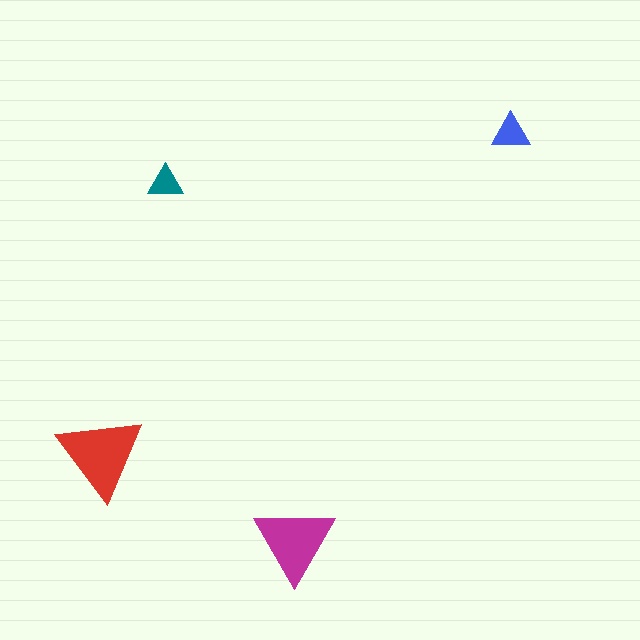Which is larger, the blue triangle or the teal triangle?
The blue one.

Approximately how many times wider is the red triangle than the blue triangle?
About 2 times wider.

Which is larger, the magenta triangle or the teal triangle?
The magenta one.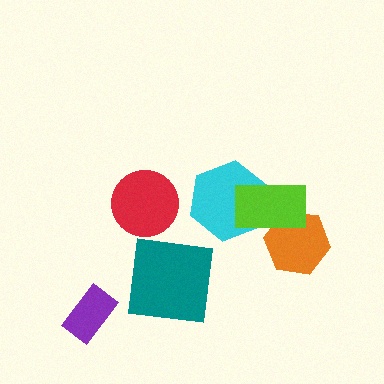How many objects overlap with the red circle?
0 objects overlap with the red circle.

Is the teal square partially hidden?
No, no other shape covers it.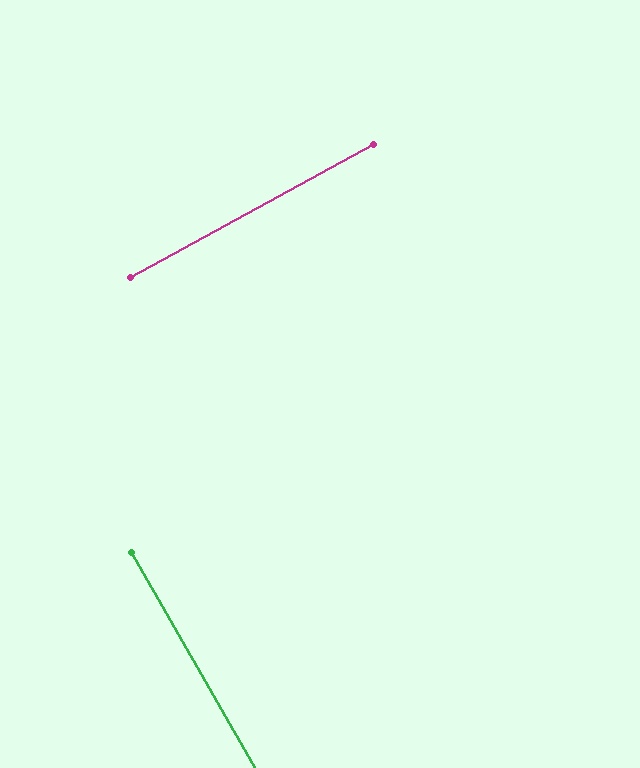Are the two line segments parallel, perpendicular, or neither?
Perpendicular — they meet at approximately 89°.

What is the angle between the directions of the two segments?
Approximately 89 degrees.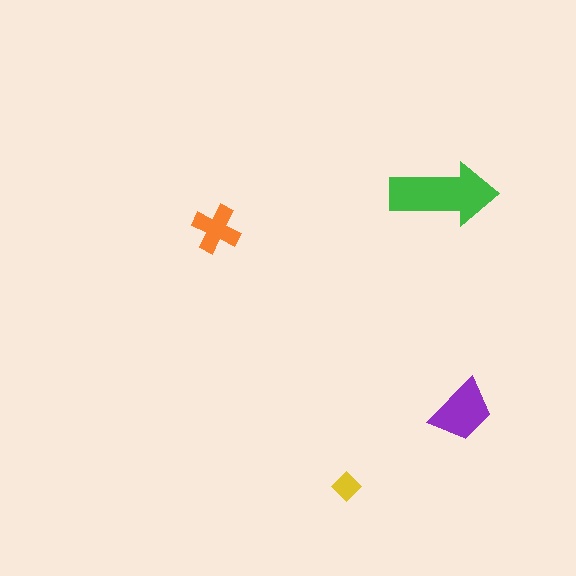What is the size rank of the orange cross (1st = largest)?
3rd.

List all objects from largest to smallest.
The green arrow, the purple trapezoid, the orange cross, the yellow diamond.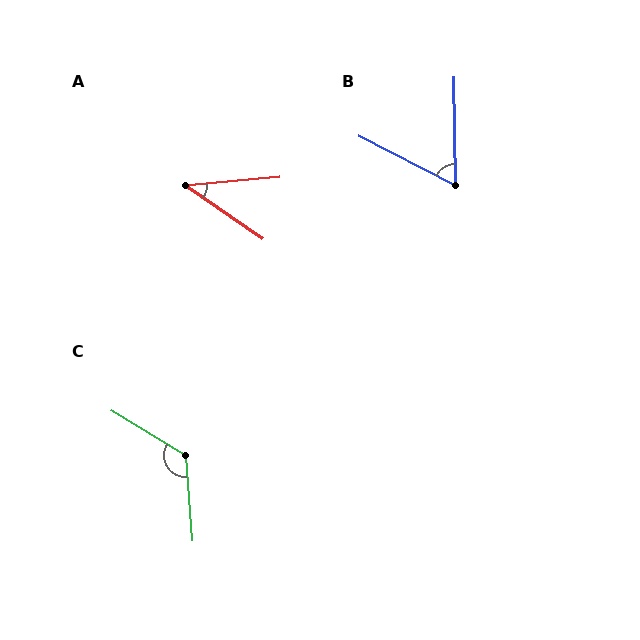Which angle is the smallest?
A, at approximately 40 degrees.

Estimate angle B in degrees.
Approximately 62 degrees.